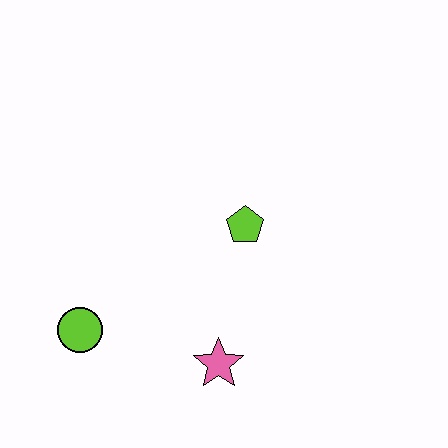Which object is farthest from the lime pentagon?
The lime circle is farthest from the lime pentagon.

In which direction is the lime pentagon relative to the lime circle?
The lime pentagon is to the right of the lime circle.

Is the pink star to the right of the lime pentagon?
No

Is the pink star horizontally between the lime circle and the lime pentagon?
Yes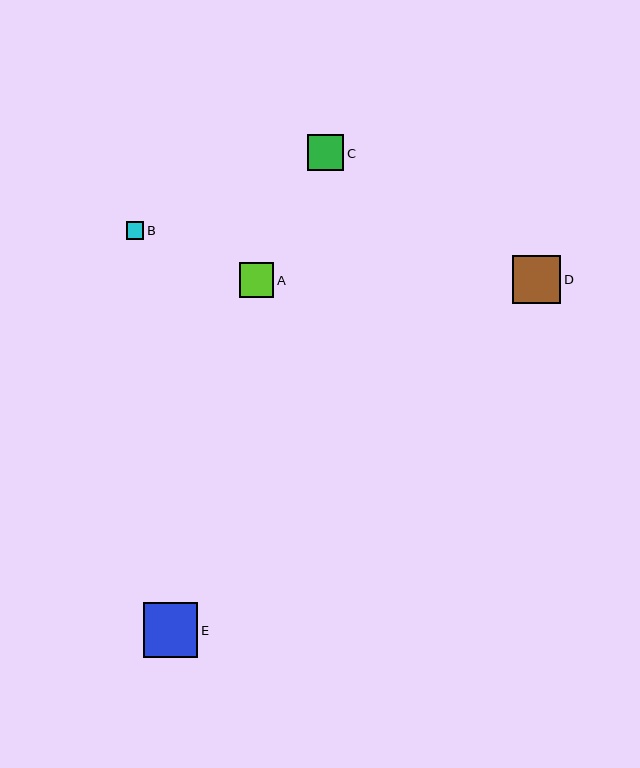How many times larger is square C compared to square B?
Square C is approximately 2.0 times the size of square B.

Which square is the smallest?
Square B is the smallest with a size of approximately 18 pixels.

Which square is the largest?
Square E is the largest with a size of approximately 54 pixels.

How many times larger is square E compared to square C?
Square E is approximately 1.5 times the size of square C.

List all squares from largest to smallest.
From largest to smallest: E, D, C, A, B.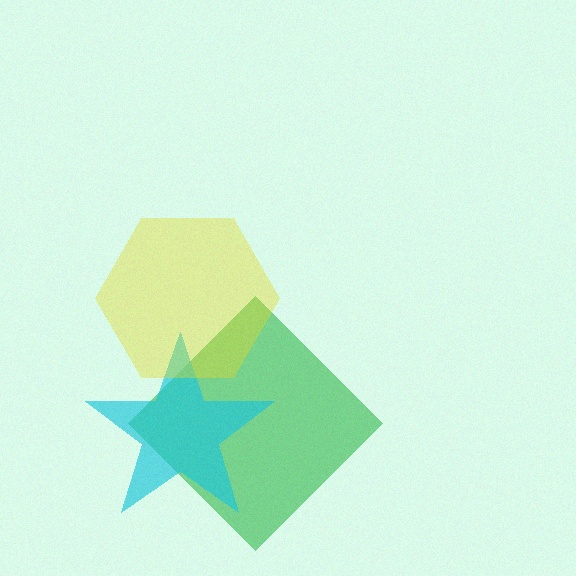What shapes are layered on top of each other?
The layered shapes are: a green diamond, a cyan star, a yellow hexagon.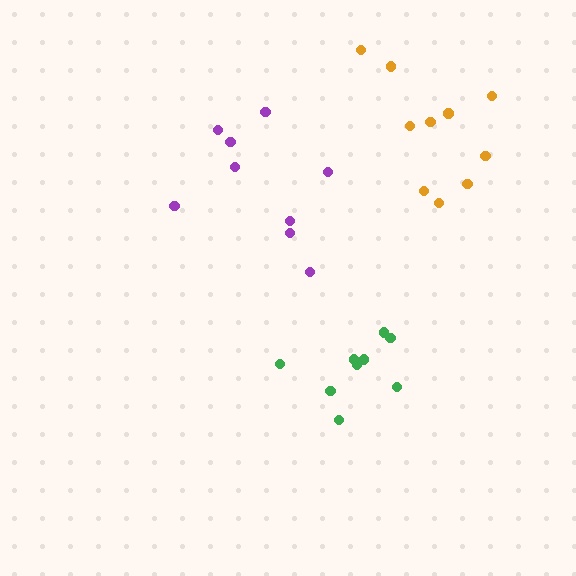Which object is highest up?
The orange cluster is topmost.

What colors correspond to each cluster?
The clusters are colored: purple, green, orange.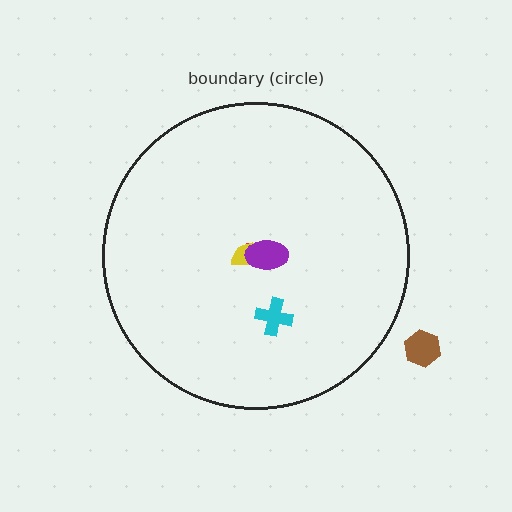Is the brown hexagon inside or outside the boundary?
Outside.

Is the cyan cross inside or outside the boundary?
Inside.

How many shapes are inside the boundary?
4 inside, 1 outside.